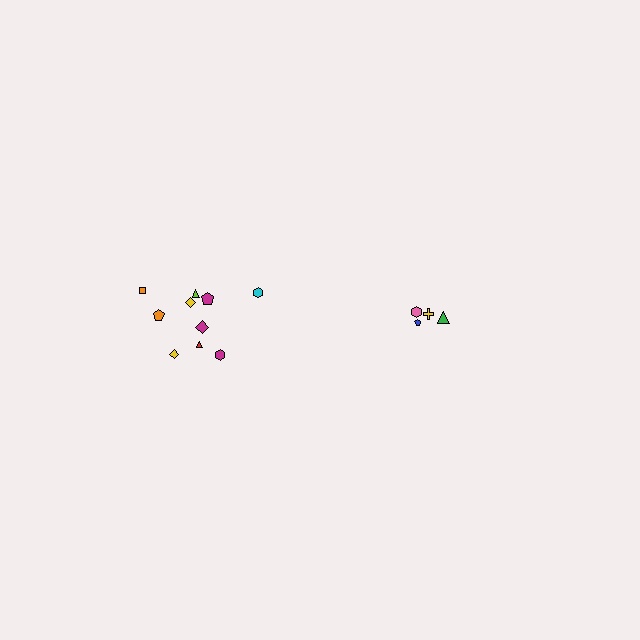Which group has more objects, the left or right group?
The left group.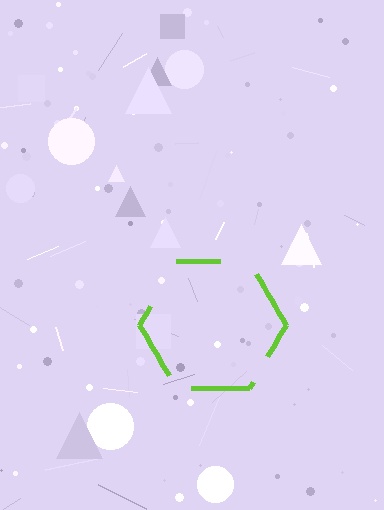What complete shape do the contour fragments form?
The contour fragments form a hexagon.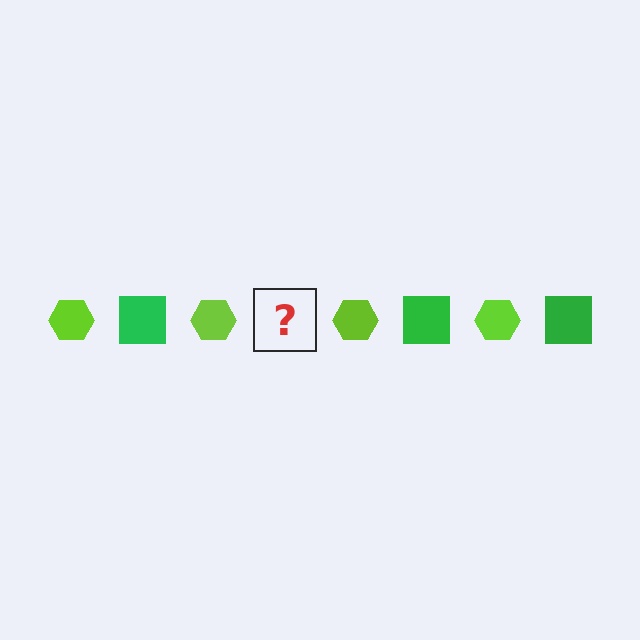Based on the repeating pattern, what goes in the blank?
The blank should be a green square.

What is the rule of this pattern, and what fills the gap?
The rule is that the pattern alternates between lime hexagon and green square. The gap should be filled with a green square.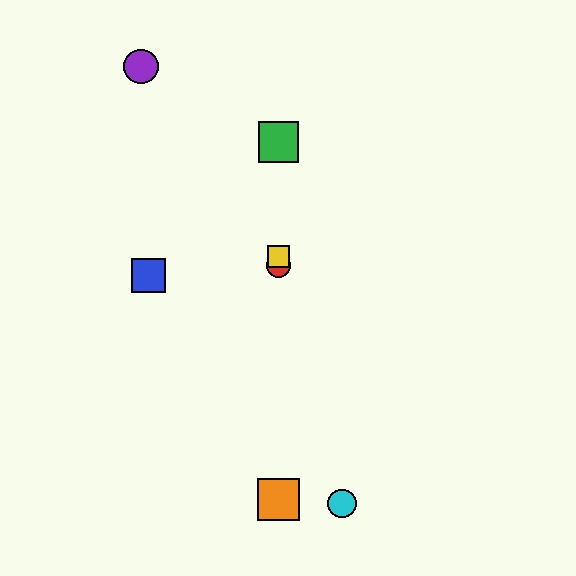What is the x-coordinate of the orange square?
The orange square is at x≈278.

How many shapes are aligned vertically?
4 shapes (the red circle, the green square, the yellow square, the orange square) are aligned vertically.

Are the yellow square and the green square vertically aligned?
Yes, both are at x≈278.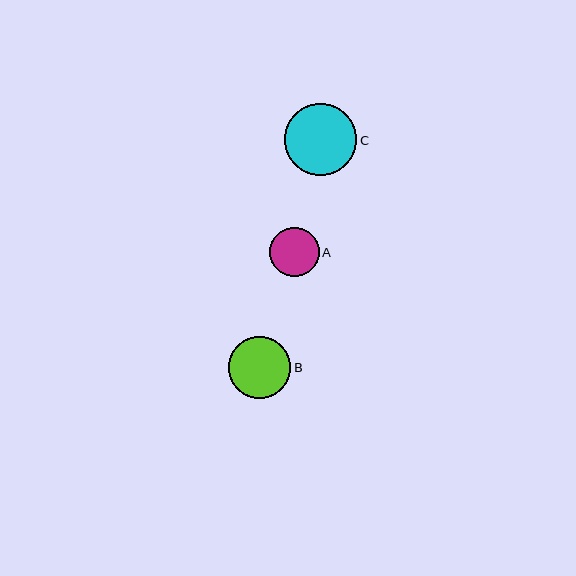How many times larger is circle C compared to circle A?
Circle C is approximately 1.5 times the size of circle A.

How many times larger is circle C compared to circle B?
Circle C is approximately 1.2 times the size of circle B.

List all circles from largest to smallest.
From largest to smallest: C, B, A.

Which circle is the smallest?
Circle A is the smallest with a size of approximately 50 pixels.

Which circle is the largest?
Circle C is the largest with a size of approximately 72 pixels.